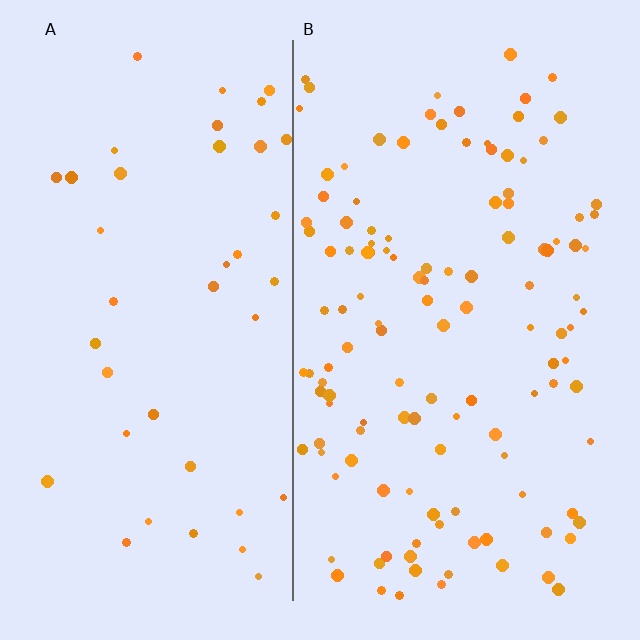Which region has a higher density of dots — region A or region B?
B (the right).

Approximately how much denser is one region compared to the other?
Approximately 3.1× — region B over region A.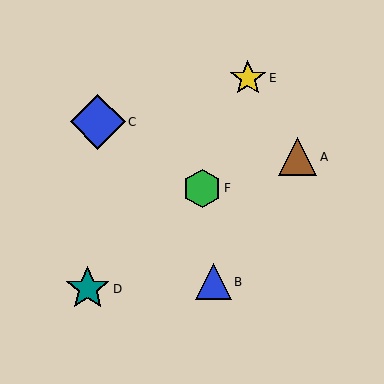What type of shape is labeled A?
Shape A is a brown triangle.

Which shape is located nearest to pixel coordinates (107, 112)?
The blue diamond (labeled C) at (98, 122) is nearest to that location.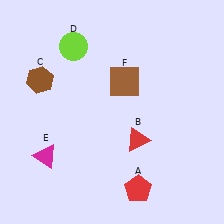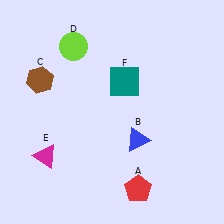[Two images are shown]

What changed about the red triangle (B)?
In Image 1, B is red. In Image 2, it changed to blue.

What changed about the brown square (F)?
In Image 1, F is brown. In Image 2, it changed to teal.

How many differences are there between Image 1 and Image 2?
There are 2 differences between the two images.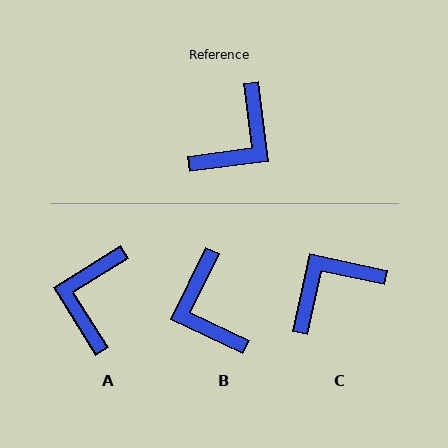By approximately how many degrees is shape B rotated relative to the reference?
Approximately 123 degrees clockwise.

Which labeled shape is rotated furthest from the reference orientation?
C, about 160 degrees away.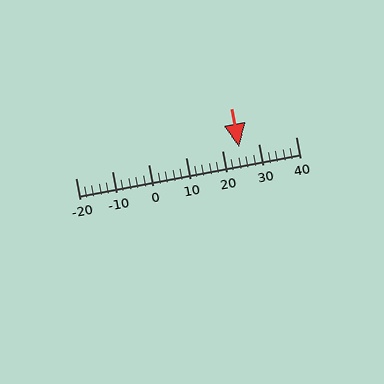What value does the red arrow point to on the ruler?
The red arrow points to approximately 24.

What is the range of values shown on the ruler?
The ruler shows values from -20 to 40.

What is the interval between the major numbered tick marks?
The major tick marks are spaced 10 units apart.